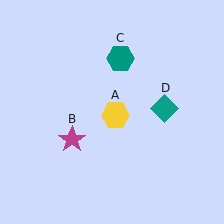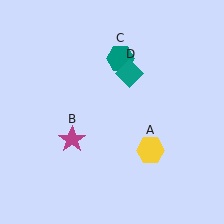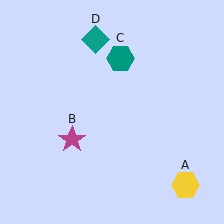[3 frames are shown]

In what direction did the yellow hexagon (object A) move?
The yellow hexagon (object A) moved down and to the right.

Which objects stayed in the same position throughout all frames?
Magenta star (object B) and teal hexagon (object C) remained stationary.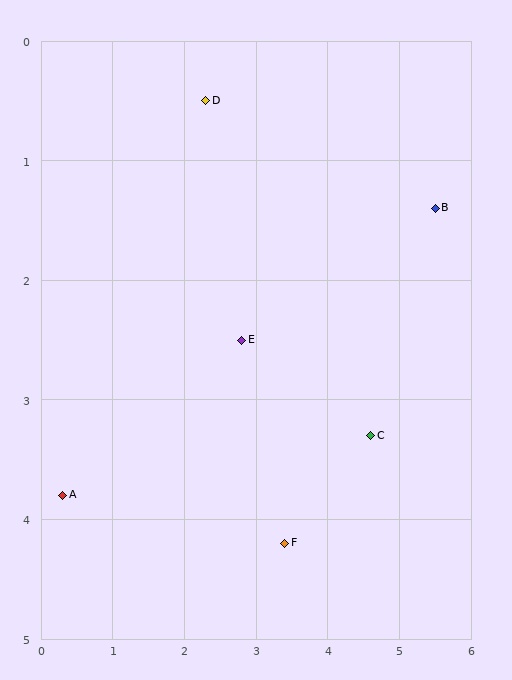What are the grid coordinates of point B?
Point B is at approximately (5.5, 1.4).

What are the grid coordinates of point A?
Point A is at approximately (0.3, 3.8).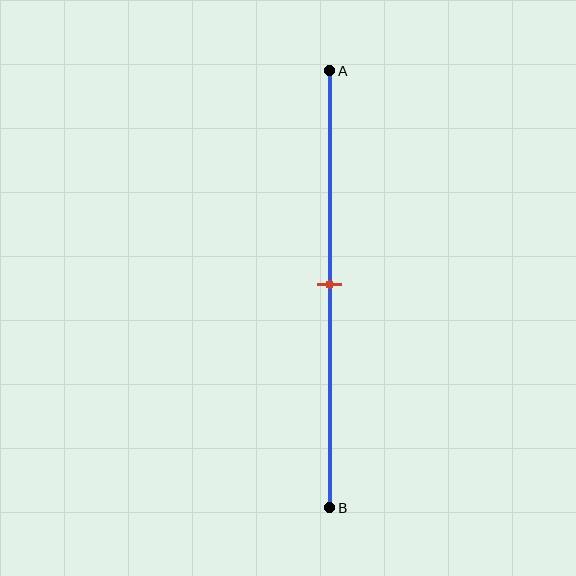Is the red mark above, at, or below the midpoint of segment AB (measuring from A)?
The red mark is approximately at the midpoint of segment AB.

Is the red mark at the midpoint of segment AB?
Yes, the mark is approximately at the midpoint.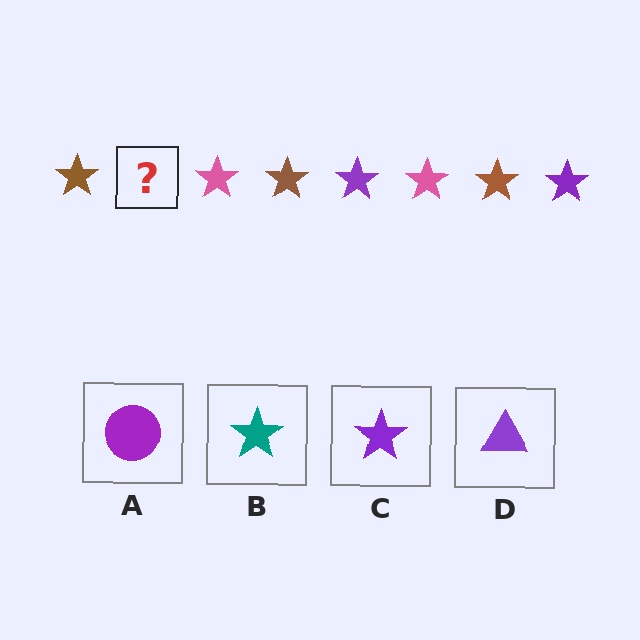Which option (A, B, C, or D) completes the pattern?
C.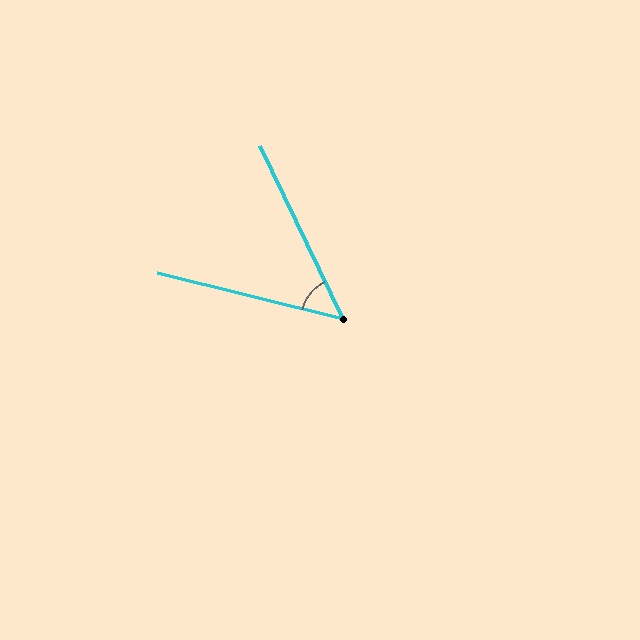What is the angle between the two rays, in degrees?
Approximately 50 degrees.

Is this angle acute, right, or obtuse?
It is acute.